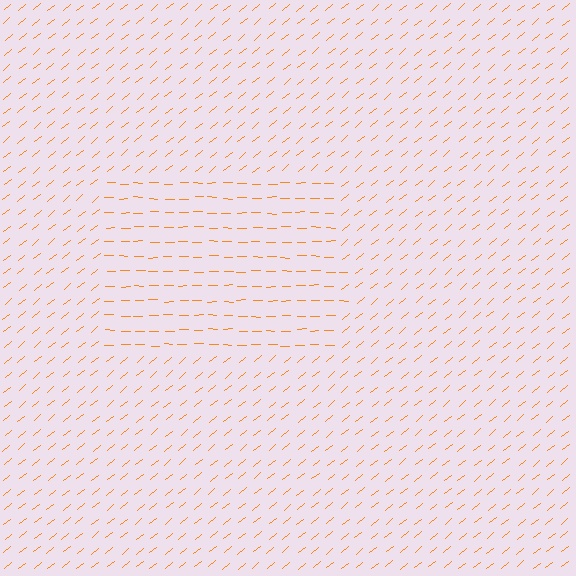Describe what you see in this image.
The image is filled with small orange line segments. A rectangle region in the image has lines oriented differently from the surrounding lines, creating a visible texture boundary.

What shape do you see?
I see a rectangle.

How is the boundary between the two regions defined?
The boundary is defined purely by a change in line orientation (approximately 39 degrees difference). All lines are the same color and thickness.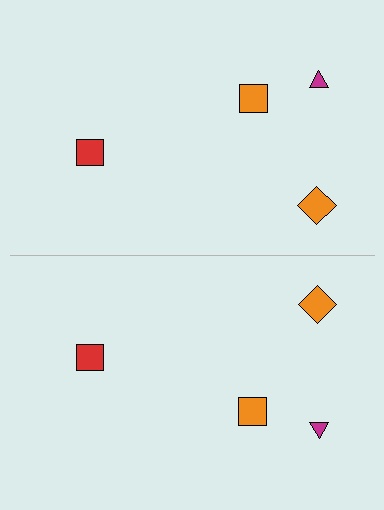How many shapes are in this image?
There are 8 shapes in this image.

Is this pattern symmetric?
Yes, this pattern has bilateral (reflection) symmetry.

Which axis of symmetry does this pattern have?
The pattern has a horizontal axis of symmetry running through the center of the image.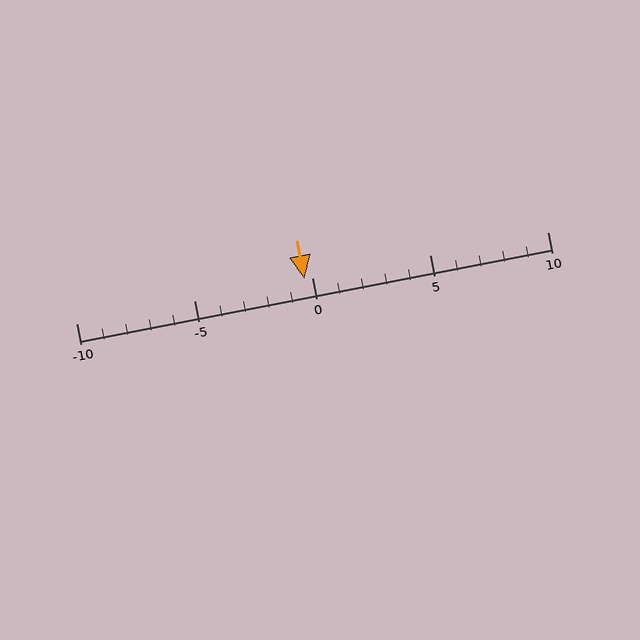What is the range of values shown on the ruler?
The ruler shows values from -10 to 10.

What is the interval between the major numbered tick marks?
The major tick marks are spaced 5 units apart.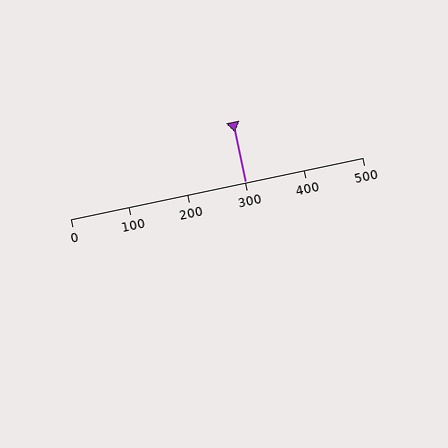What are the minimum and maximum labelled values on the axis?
The axis runs from 0 to 500.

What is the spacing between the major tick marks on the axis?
The major ticks are spaced 100 apart.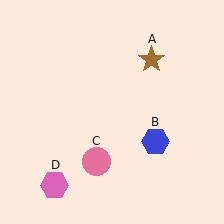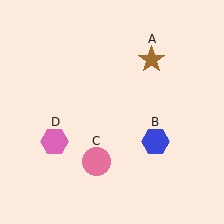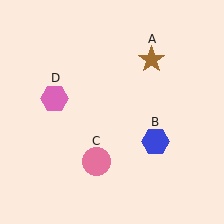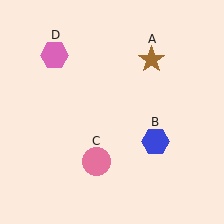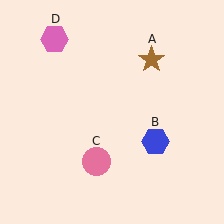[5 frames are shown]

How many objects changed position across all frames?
1 object changed position: pink hexagon (object D).